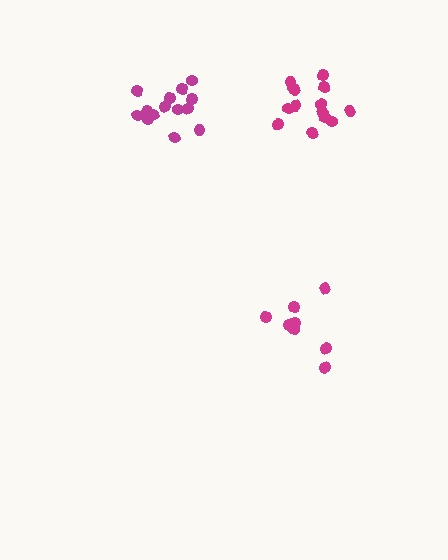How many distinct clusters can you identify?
There are 3 distinct clusters.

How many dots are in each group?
Group 1: 14 dots, Group 2: 14 dots, Group 3: 9 dots (37 total).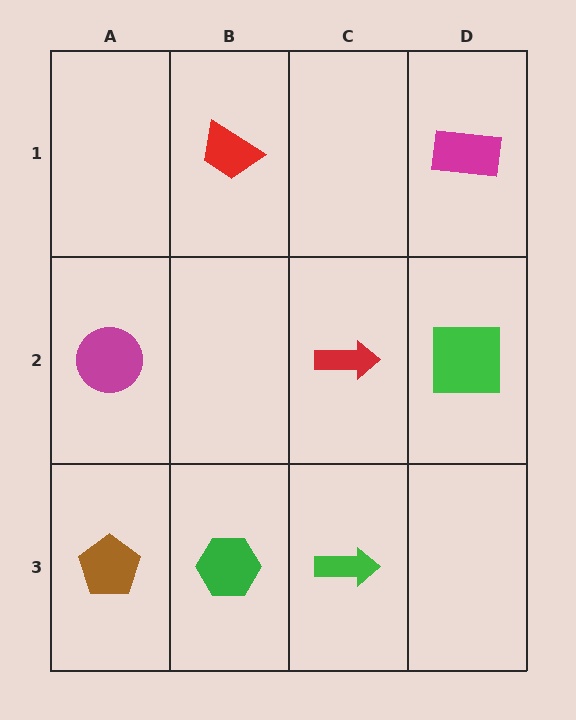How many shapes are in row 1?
2 shapes.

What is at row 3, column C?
A green arrow.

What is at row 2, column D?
A green square.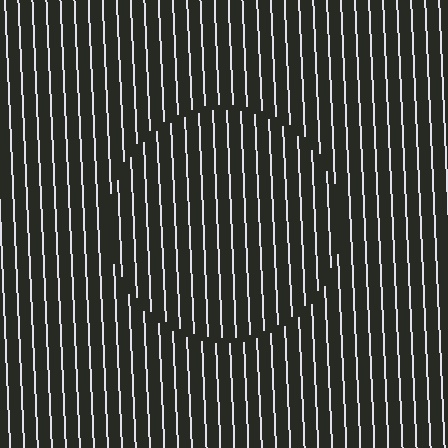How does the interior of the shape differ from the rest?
The interior of the shape contains the same grating, shifted by half a period — the contour is defined by the phase discontinuity where line-ends from the inner and outer gratings abut.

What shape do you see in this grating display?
An illusory circle. The interior of the shape contains the same grating, shifted by half a period — the contour is defined by the phase discontinuity where line-ends from the inner and outer gratings abut.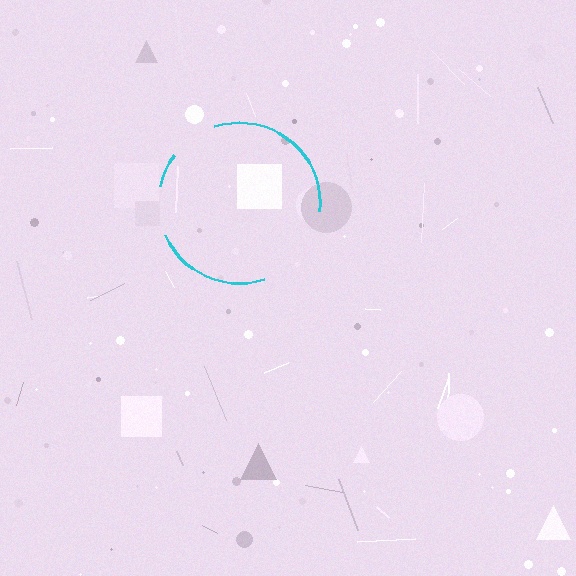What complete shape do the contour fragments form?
The contour fragments form a circle.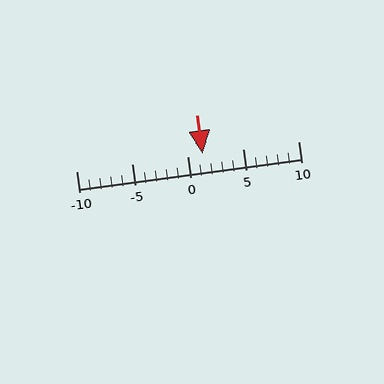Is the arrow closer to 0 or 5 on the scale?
The arrow is closer to 0.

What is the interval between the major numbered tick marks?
The major tick marks are spaced 5 units apart.